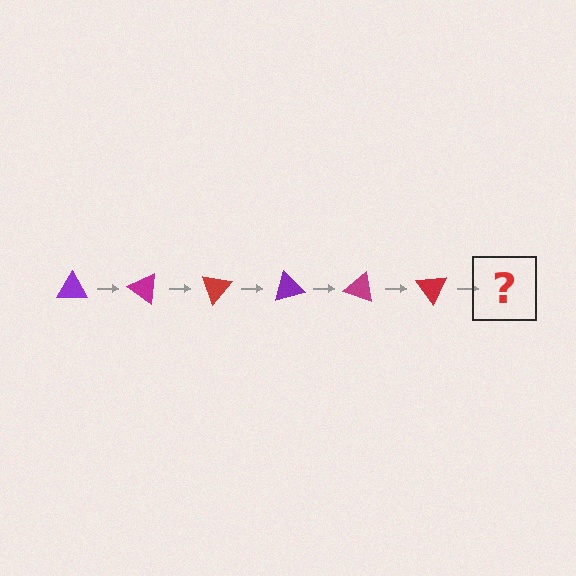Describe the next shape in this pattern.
It should be a purple triangle, rotated 210 degrees from the start.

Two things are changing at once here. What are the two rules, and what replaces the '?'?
The two rules are that it rotates 35 degrees each step and the color cycles through purple, magenta, and red. The '?' should be a purple triangle, rotated 210 degrees from the start.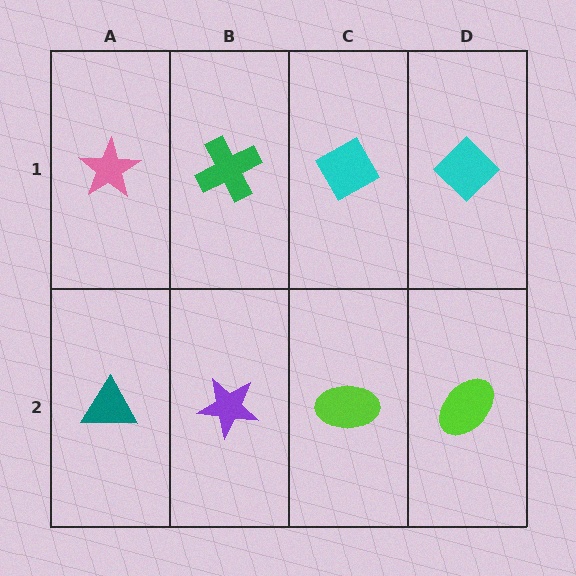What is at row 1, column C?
A cyan diamond.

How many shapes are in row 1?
4 shapes.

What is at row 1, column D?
A cyan diamond.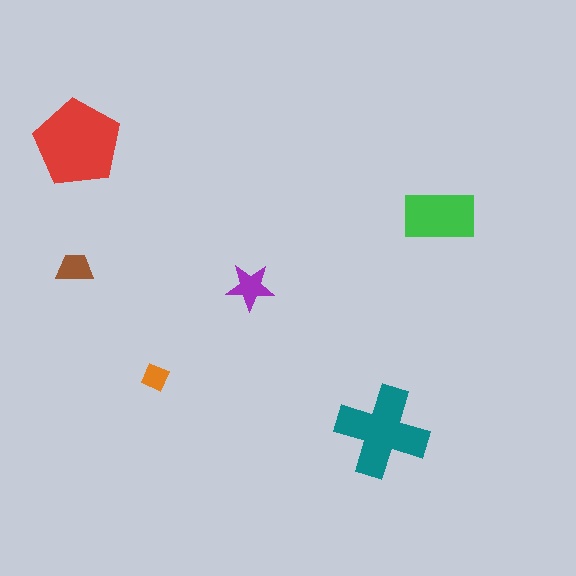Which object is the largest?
The red pentagon.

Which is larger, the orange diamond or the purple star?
The purple star.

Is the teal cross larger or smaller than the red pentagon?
Smaller.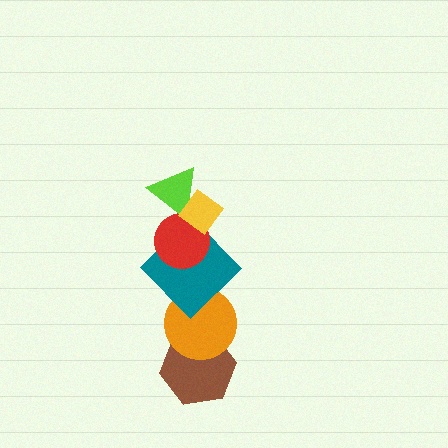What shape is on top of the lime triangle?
The yellow diamond is on top of the lime triangle.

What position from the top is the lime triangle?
The lime triangle is 2nd from the top.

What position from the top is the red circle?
The red circle is 3rd from the top.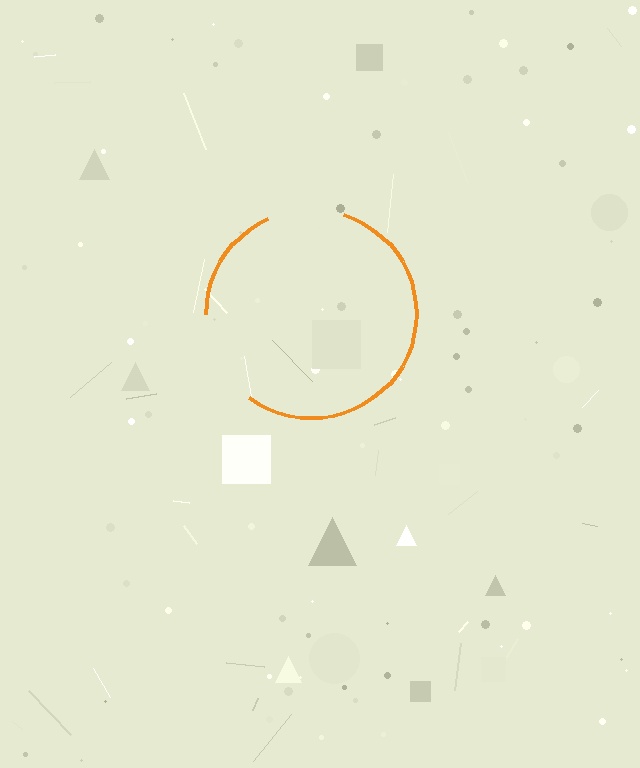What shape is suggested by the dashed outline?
The dashed outline suggests a circle.